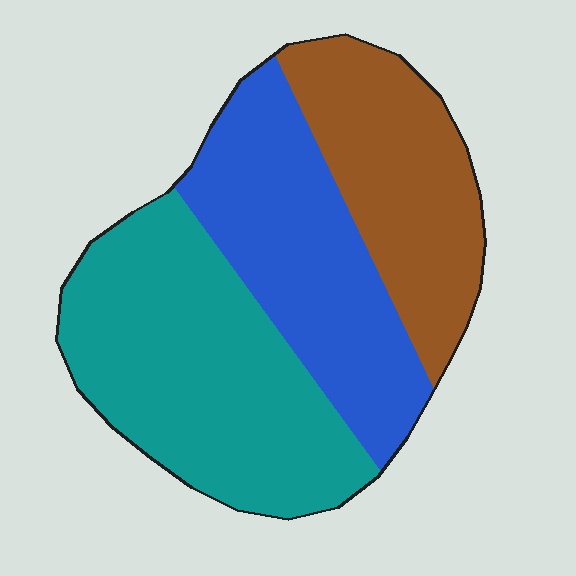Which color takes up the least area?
Brown, at roughly 25%.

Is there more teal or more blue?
Teal.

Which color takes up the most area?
Teal, at roughly 40%.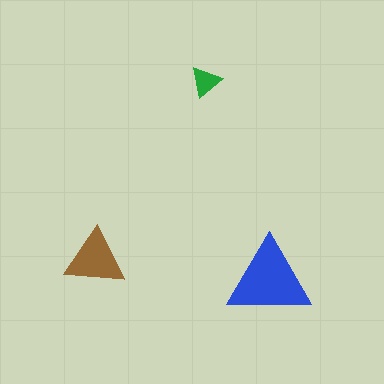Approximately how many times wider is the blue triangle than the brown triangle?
About 1.5 times wider.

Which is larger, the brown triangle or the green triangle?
The brown one.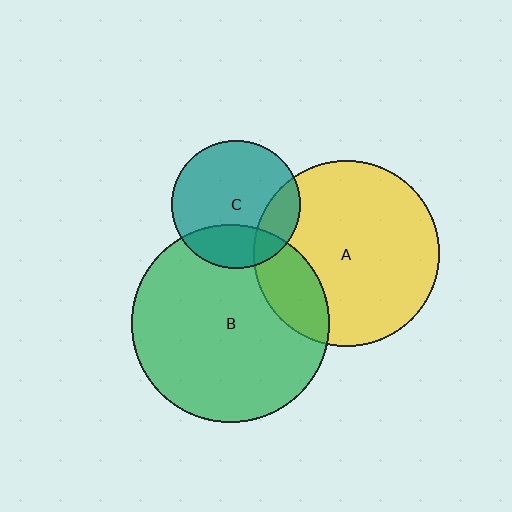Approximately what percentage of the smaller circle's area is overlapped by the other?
Approximately 20%.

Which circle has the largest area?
Circle B (green).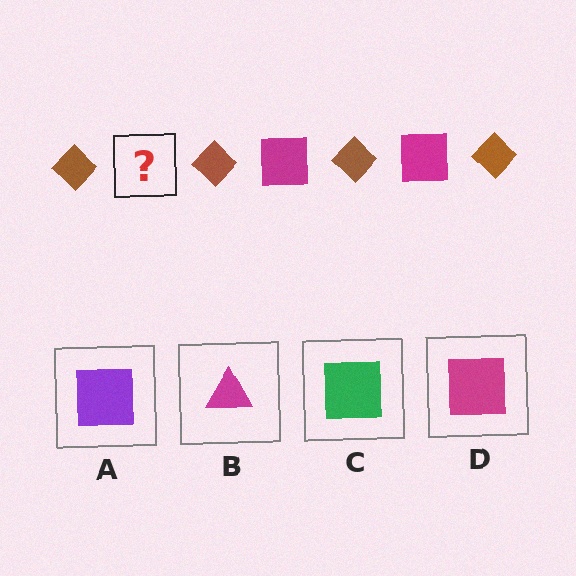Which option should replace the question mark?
Option D.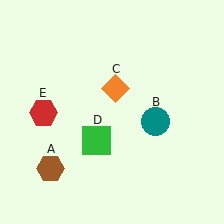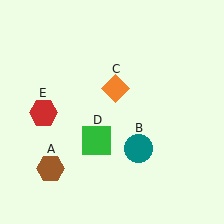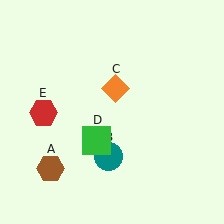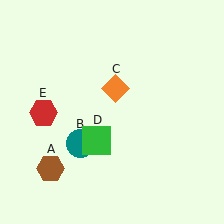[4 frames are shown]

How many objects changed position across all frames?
1 object changed position: teal circle (object B).